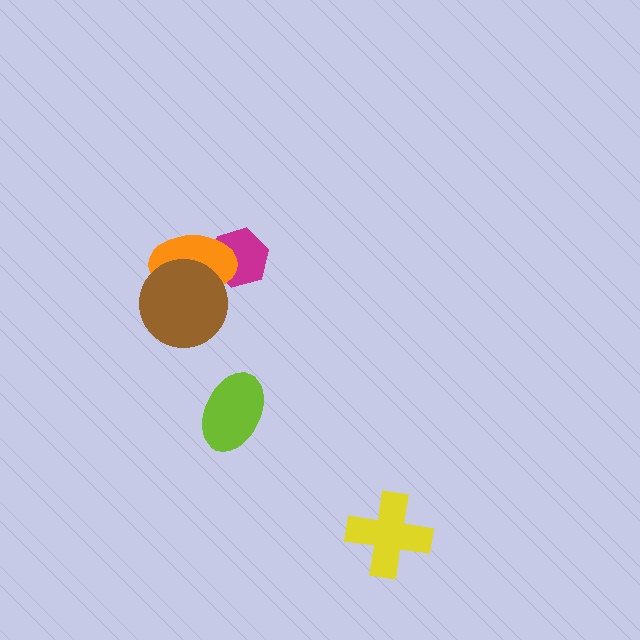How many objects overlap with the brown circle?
1 object overlaps with the brown circle.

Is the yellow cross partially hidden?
No, no other shape covers it.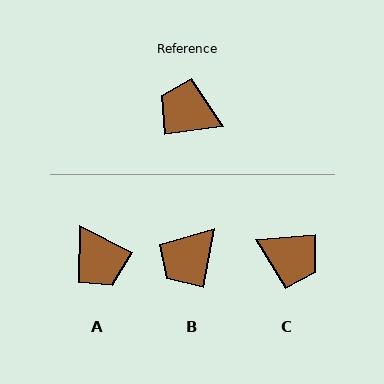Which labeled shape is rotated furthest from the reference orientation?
C, about 177 degrees away.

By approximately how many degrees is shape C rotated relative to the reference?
Approximately 177 degrees counter-clockwise.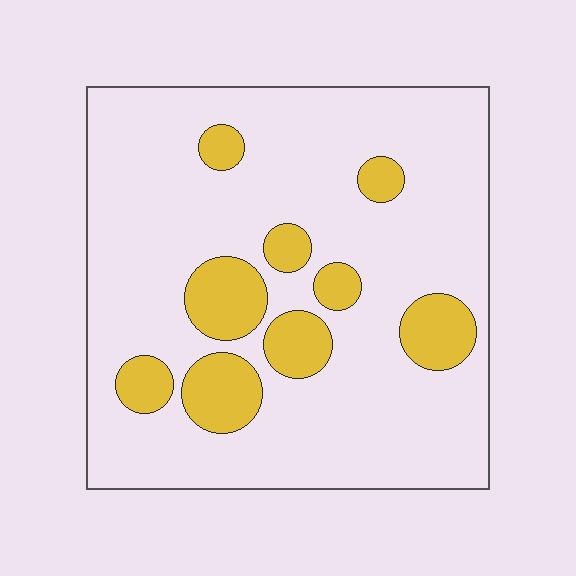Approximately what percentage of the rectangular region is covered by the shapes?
Approximately 20%.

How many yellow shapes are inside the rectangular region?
9.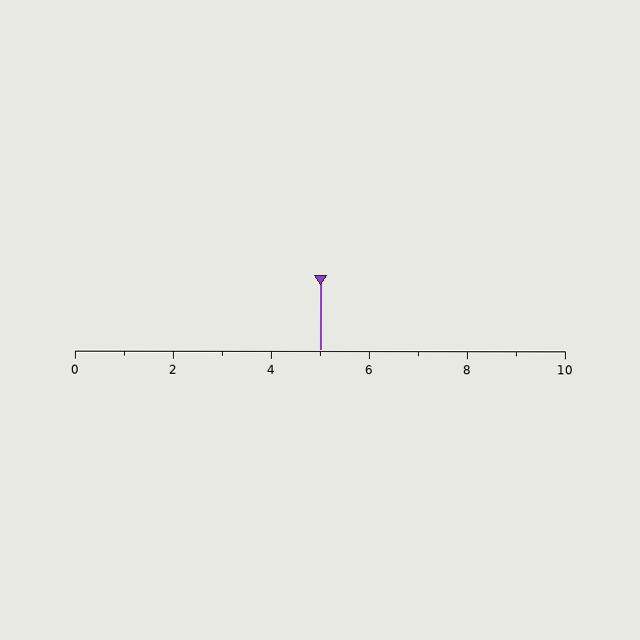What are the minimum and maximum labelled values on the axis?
The axis runs from 0 to 10.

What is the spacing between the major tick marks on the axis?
The major ticks are spaced 2 apart.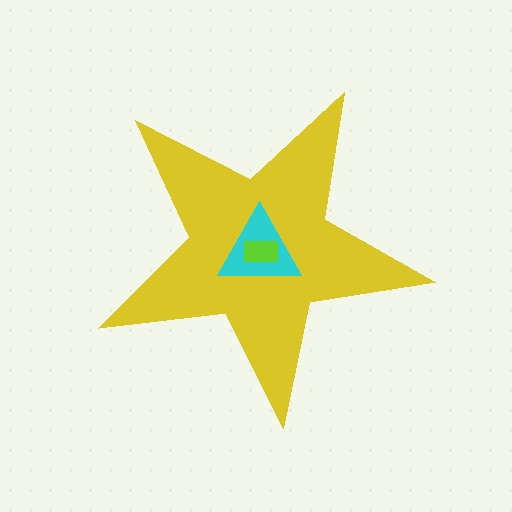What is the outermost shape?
The yellow star.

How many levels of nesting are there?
3.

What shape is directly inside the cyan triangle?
The lime rectangle.